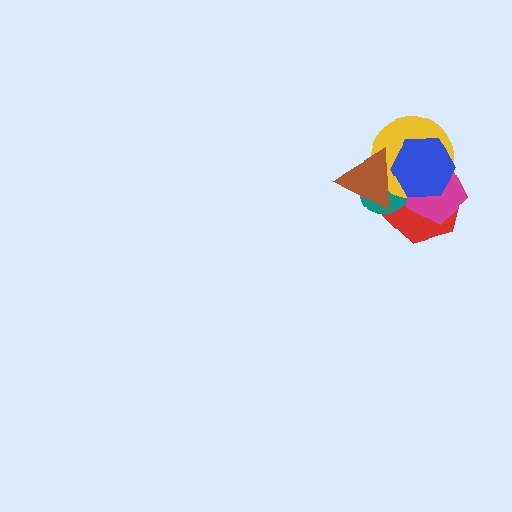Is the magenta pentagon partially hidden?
Yes, it is partially covered by another shape.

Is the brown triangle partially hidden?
No, no other shape covers it.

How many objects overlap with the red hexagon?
5 objects overlap with the red hexagon.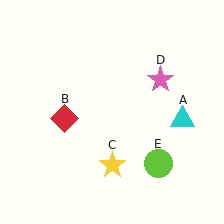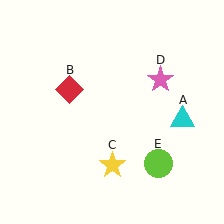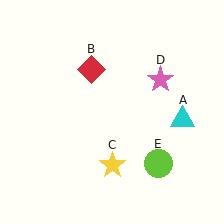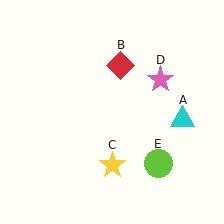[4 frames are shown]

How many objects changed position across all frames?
1 object changed position: red diamond (object B).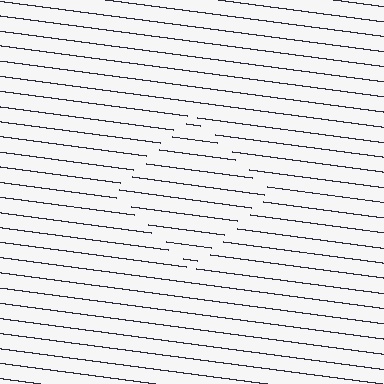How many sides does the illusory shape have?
4 sides — the line-ends trace a square.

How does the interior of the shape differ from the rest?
The interior of the shape contains the same grating, shifted by half a period — the contour is defined by the phase discontinuity where line-ends from the inner and outer gratings abut.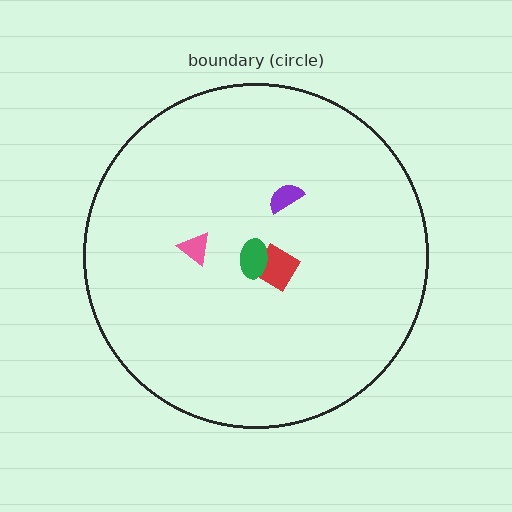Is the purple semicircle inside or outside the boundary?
Inside.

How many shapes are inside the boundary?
4 inside, 0 outside.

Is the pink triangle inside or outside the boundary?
Inside.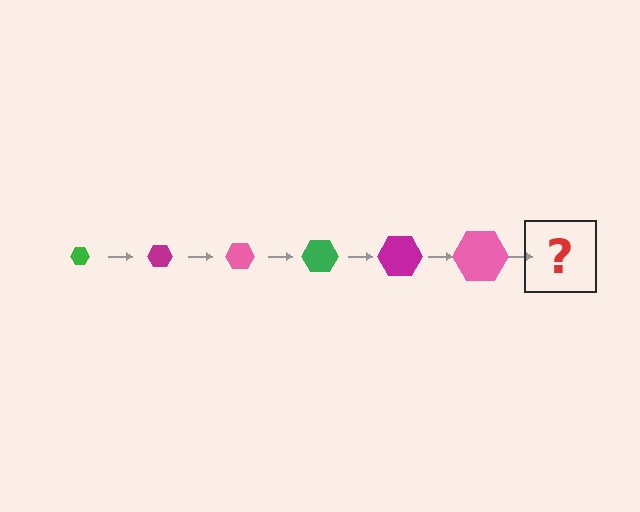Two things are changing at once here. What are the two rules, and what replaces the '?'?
The two rules are that the hexagon grows larger each step and the color cycles through green, magenta, and pink. The '?' should be a green hexagon, larger than the previous one.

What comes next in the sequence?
The next element should be a green hexagon, larger than the previous one.